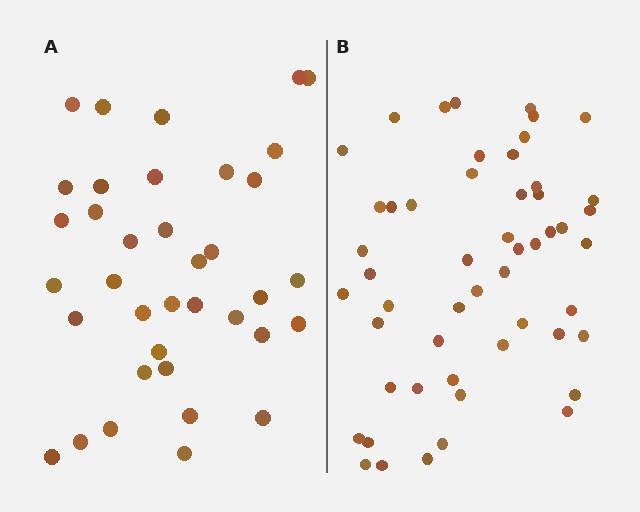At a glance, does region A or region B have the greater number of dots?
Region B (the right region) has more dots.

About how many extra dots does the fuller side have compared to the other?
Region B has approximately 15 more dots than region A.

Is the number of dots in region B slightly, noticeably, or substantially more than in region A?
Region B has noticeably more, but not dramatically so. The ratio is roughly 1.4 to 1.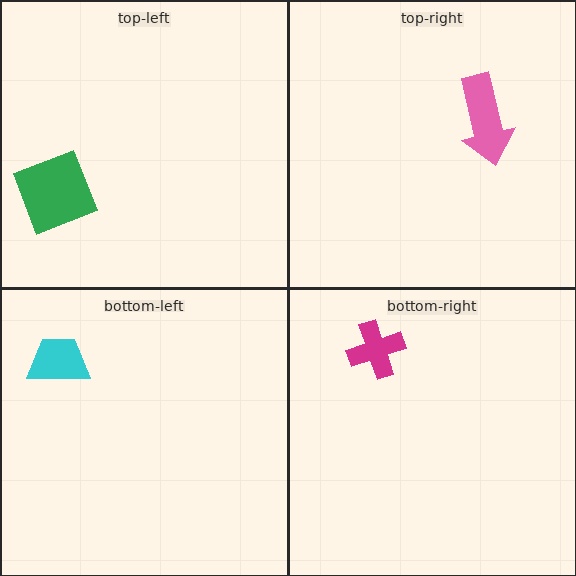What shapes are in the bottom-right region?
The magenta cross.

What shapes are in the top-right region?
The pink arrow.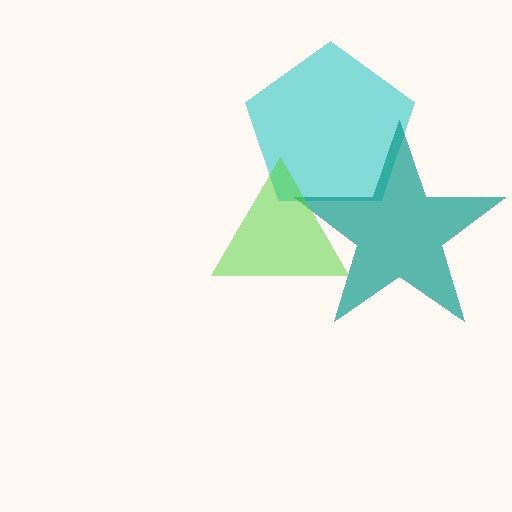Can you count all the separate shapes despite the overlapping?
Yes, there are 3 separate shapes.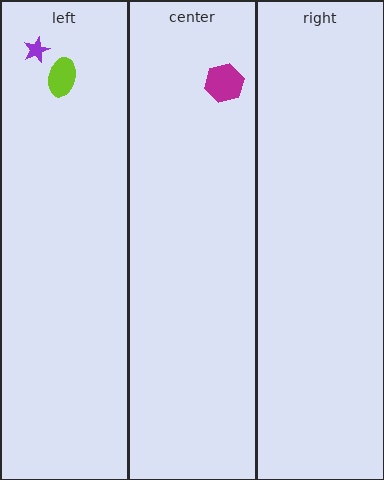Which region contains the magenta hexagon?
The center region.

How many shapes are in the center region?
1.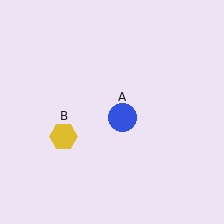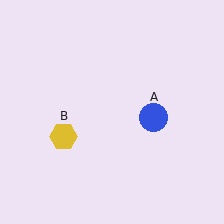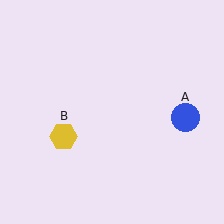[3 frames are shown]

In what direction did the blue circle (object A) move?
The blue circle (object A) moved right.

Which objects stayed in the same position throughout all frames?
Yellow hexagon (object B) remained stationary.